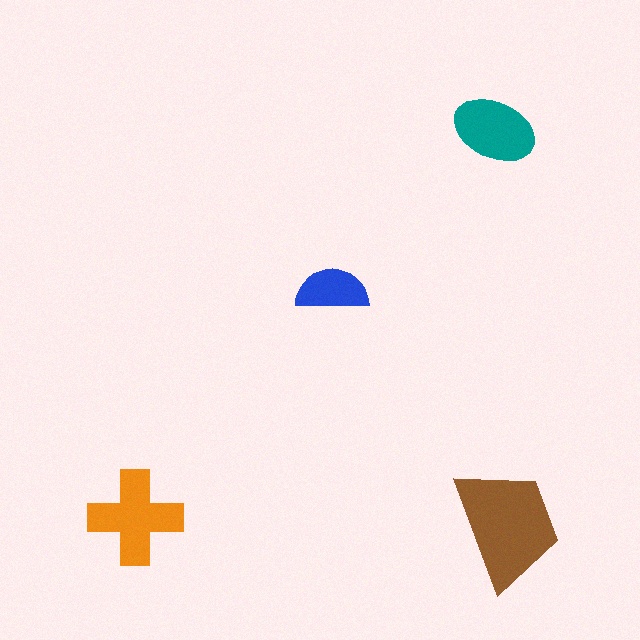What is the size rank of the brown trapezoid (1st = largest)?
1st.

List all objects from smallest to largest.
The blue semicircle, the teal ellipse, the orange cross, the brown trapezoid.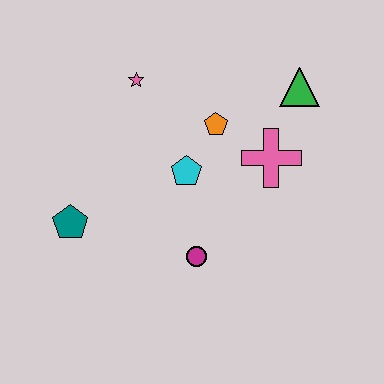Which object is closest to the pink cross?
The orange pentagon is closest to the pink cross.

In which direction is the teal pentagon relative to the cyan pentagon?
The teal pentagon is to the left of the cyan pentagon.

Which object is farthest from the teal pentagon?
The green triangle is farthest from the teal pentagon.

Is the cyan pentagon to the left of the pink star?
No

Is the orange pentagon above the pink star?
No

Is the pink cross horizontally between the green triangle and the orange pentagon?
Yes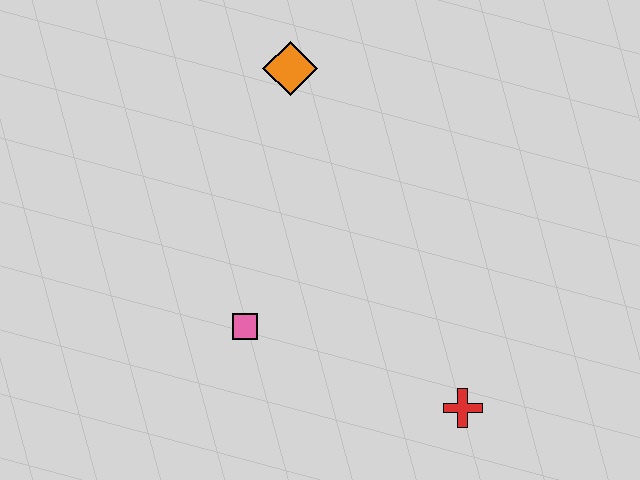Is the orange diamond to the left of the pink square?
No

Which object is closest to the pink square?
The red cross is closest to the pink square.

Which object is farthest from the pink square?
The orange diamond is farthest from the pink square.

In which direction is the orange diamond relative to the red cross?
The orange diamond is above the red cross.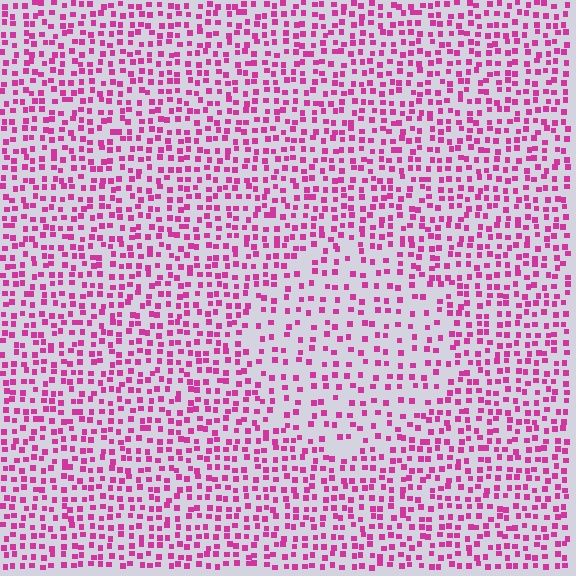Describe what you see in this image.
The image contains small magenta elements arranged at two different densities. A circle-shaped region is visible where the elements are less densely packed than the surrounding area.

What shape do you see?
I see a circle.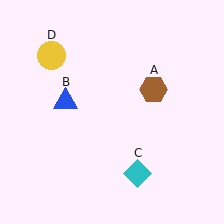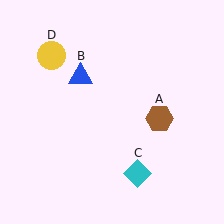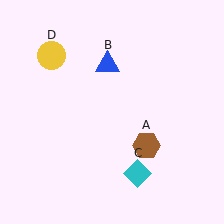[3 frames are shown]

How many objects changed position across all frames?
2 objects changed position: brown hexagon (object A), blue triangle (object B).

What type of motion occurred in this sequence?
The brown hexagon (object A), blue triangle (object B) rotated clockwise around the center of the scene.